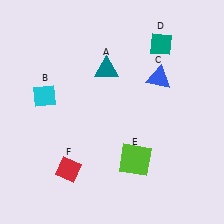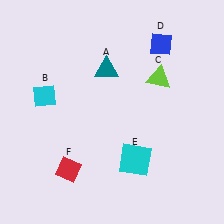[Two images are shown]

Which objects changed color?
C changed from blue to lime. D changed from teal to blue. E changed from lime to cyan.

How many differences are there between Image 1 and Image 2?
There are 3 differences between the two images.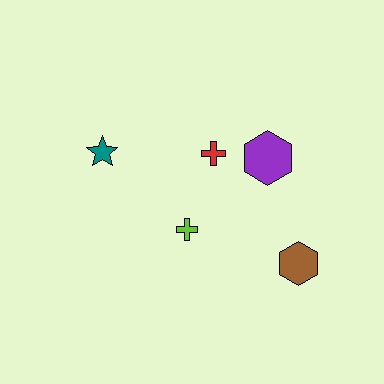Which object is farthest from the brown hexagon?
The teal star is farthest from the brown hexagon.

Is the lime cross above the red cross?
No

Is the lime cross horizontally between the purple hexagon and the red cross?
No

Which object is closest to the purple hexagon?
The red cross is closest to the purple hexagon.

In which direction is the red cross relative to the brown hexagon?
The red cross is above the brown hexagon.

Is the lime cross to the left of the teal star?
No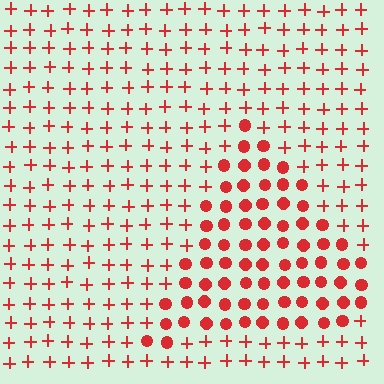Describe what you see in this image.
The image is filled with small red elements arranged in a uniform grid. A triangle-shaped region contains circles, while the surrounding area contains plus signs. The boundary is defined purely by the change in element shape.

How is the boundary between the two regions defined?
The boundary is defined by a change in element shape: circles inside vs. plus signs outside. All elements share the same color and spacing.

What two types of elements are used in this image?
The image uses circles inside the triangle region and plus signs outside it.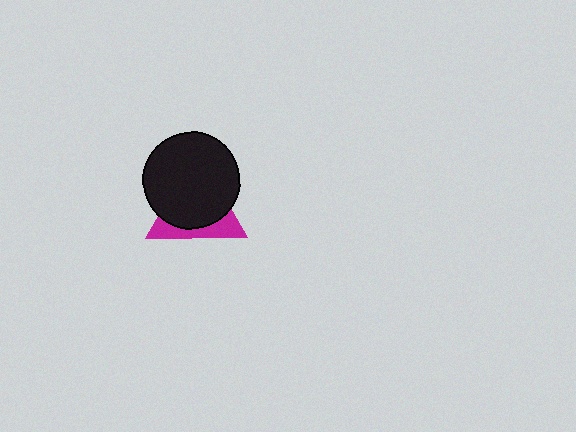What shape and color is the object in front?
The object in front is a black circle.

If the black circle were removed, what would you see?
You would see the complete magenta triangle.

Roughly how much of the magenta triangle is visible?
A small part of it is visible (roughly 32%).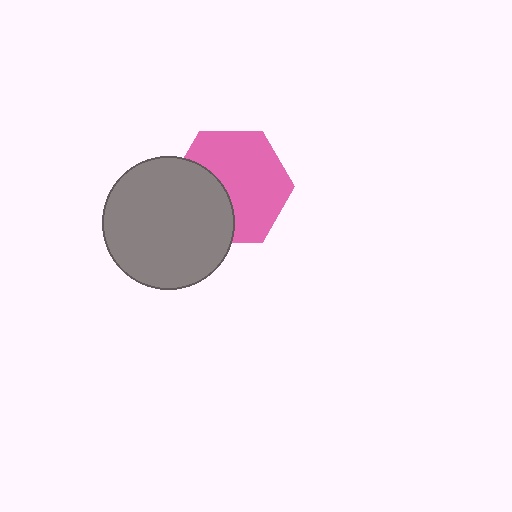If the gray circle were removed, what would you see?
You would see the complete pink hexagon.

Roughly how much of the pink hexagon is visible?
About half of it is visible (roughly 65%).